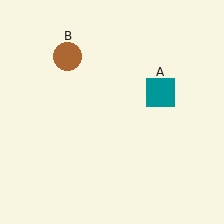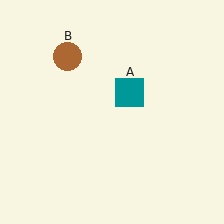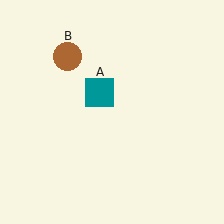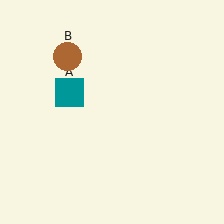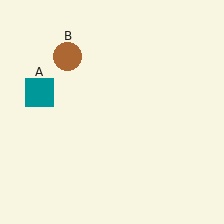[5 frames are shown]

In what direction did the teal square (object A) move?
The teal square (object A) moved left.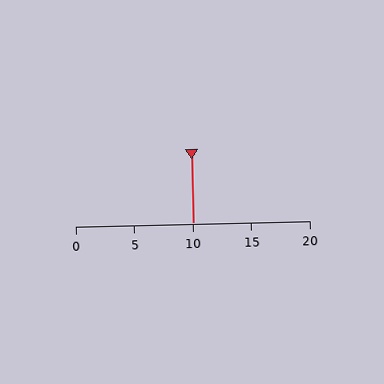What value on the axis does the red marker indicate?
The marker indicates approximately 10.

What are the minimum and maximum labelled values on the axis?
The axis runs from 0 to 20.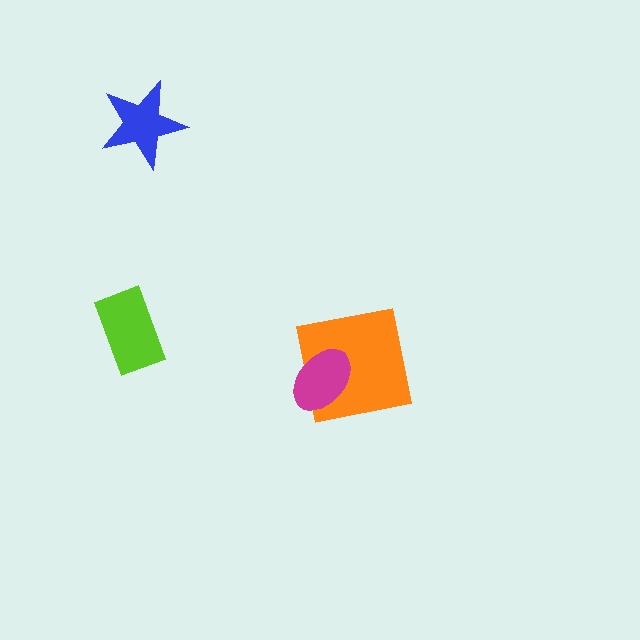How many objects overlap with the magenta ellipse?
1 object overlaps with the magenta ellipse.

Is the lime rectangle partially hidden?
No, no other shape covers it.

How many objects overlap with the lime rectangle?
0 objects overlap with the lime rectangle.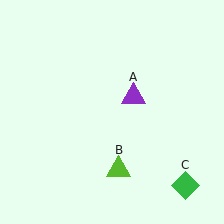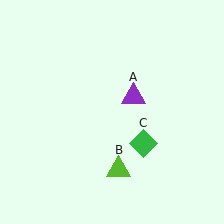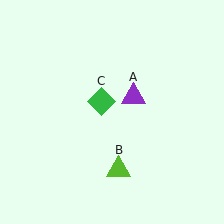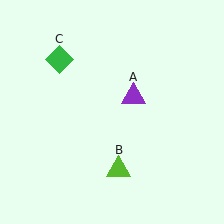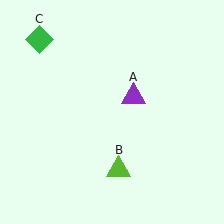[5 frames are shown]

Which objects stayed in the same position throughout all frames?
Purple triangle (object A) and lime triangle (object B) remained stationary.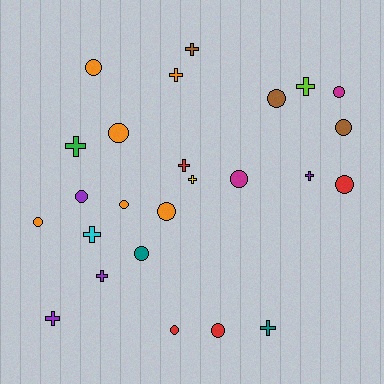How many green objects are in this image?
There is 1 green object.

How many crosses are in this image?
There are 11 crosses.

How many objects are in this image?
There are 25 objects.